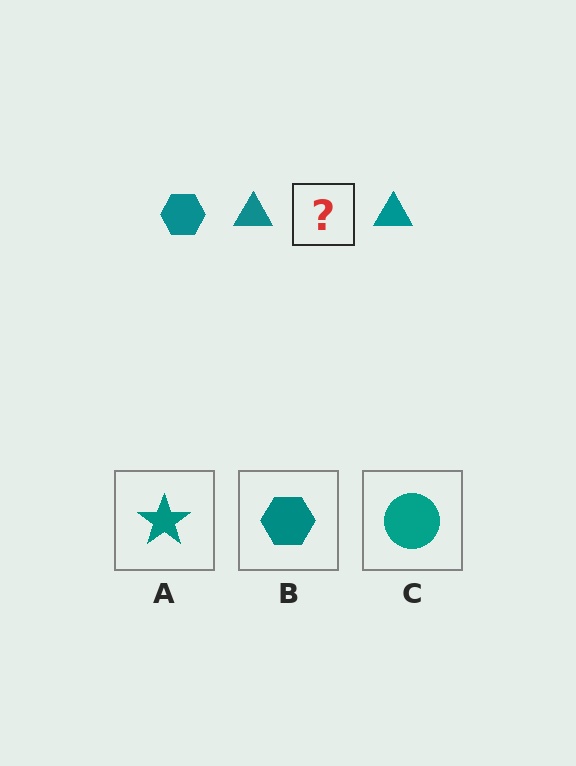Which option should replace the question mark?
Option B.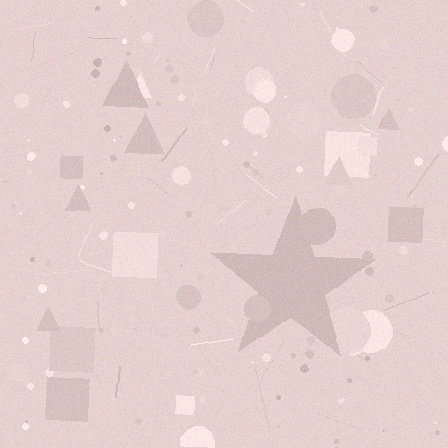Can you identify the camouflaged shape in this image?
The camouflaged shape is a star.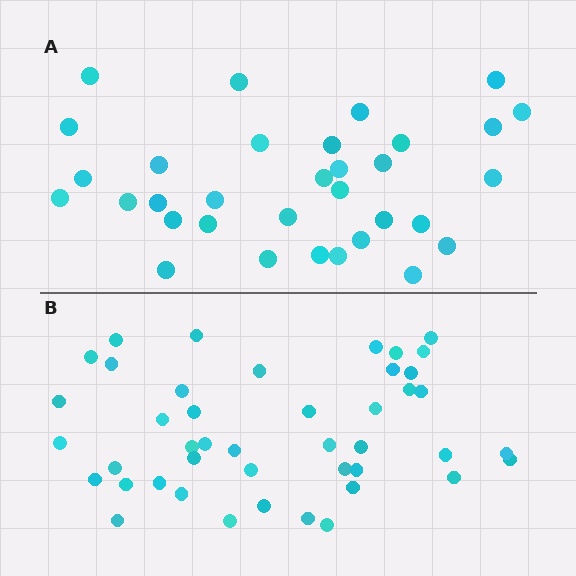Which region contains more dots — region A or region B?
Region B (the bottom region) has more dots.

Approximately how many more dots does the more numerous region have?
Region B has roughly 12 or so more dots than region A.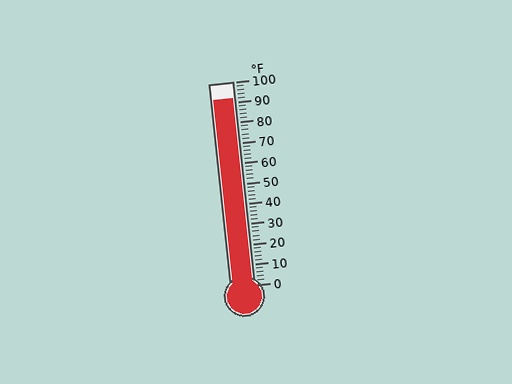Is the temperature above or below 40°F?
The temperature is above 40°F.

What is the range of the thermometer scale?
The thermometer scale ranges from 0°F to 100°F.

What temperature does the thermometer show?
The thermometer shows approximately 92°F.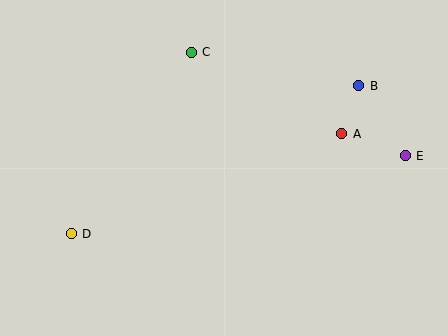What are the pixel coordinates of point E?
Point E is at (405, 156).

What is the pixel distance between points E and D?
The distance between E and D is 343 pixels.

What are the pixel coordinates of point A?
Point A is at (342, 134).